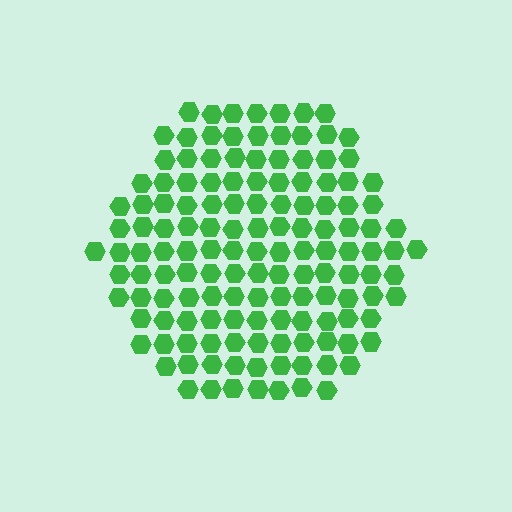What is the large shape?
The large shape is a hexagon.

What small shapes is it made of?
It is made of small hexagons.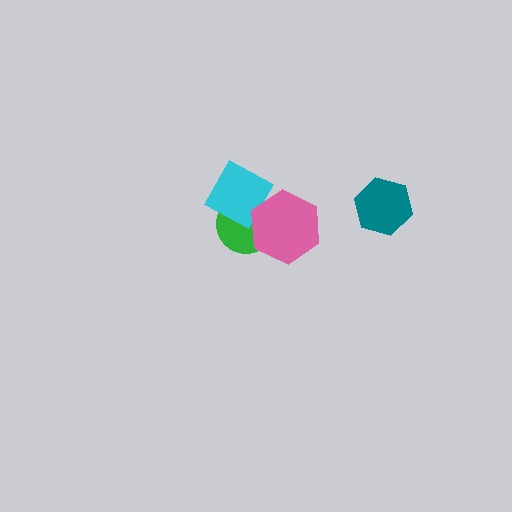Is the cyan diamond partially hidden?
Yes, it is partially covered by another shape.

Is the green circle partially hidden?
Yes, it is partially covered by another shape.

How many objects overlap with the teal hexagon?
0 objects overlap with the teal hexagon.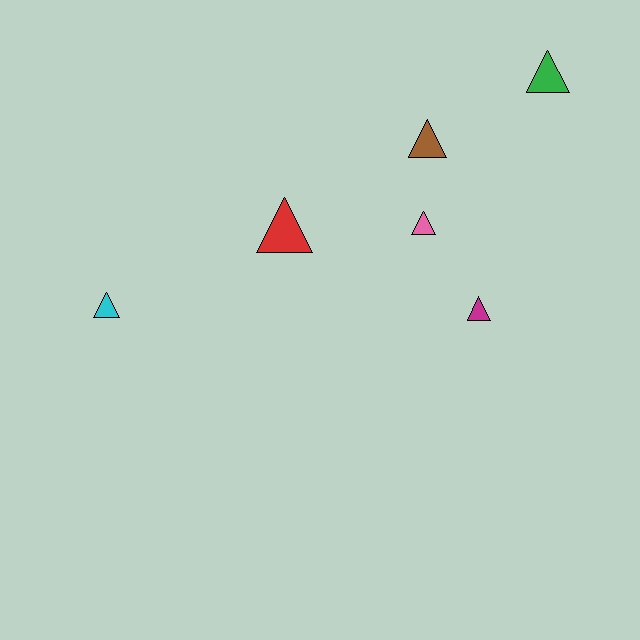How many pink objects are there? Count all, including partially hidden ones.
There is 1 pink object.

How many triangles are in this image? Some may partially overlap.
There are 6 triangles.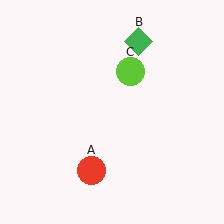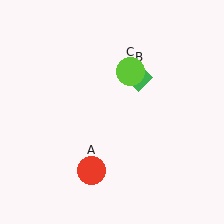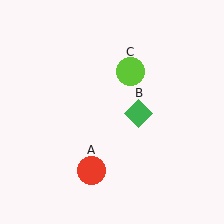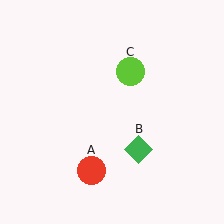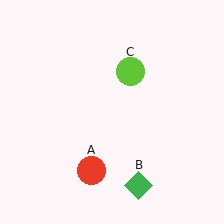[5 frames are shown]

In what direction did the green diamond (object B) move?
The green diamond (object B) moved down.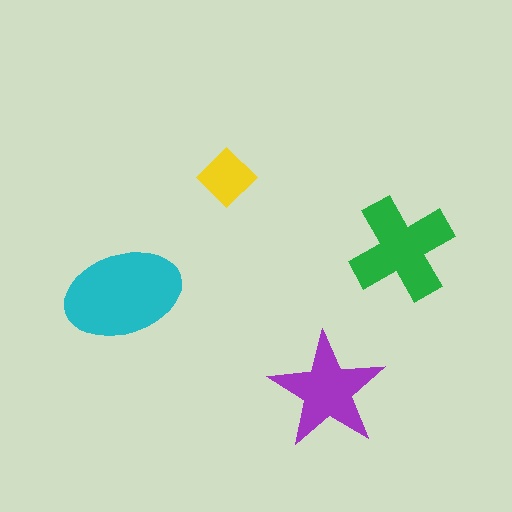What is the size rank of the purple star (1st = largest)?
3rd.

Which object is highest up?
The yellow diamond is topmost.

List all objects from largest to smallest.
The cyan ellipse, the green cross, the purple star, the yellow diamond.